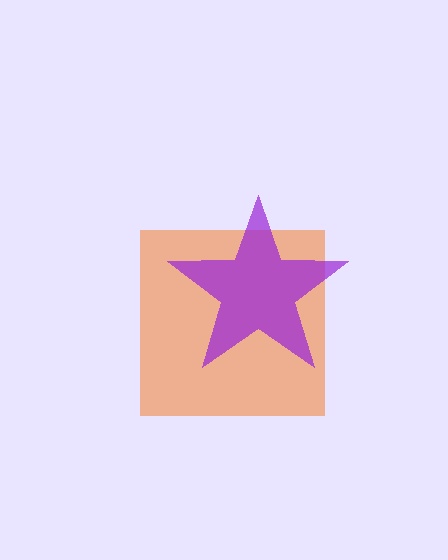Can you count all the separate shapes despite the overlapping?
Yes, there are 2 separate shapes.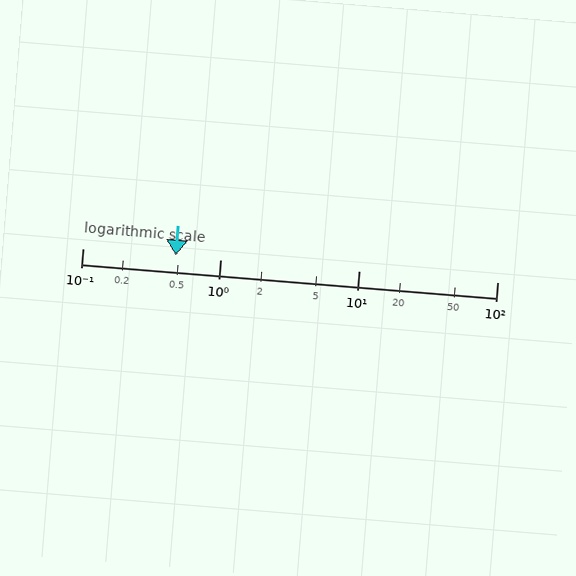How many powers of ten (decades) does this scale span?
The scale spans 3 decades, from 0.1 to 100.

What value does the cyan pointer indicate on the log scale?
The pointer indicates approximately 0.47.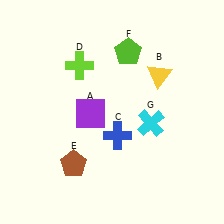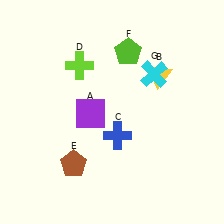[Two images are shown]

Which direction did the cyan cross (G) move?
The cyan cross (G) moved up.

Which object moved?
The cyan cross (G) moved up.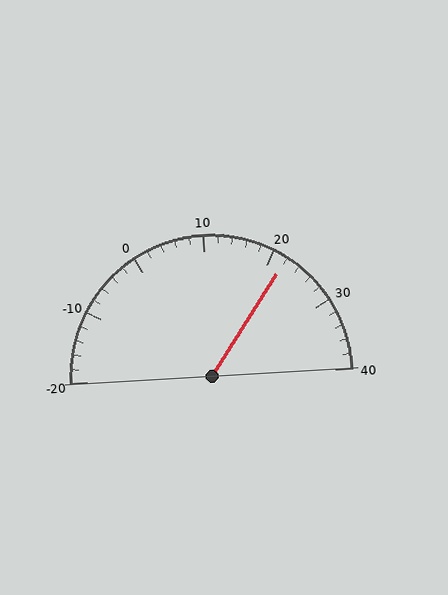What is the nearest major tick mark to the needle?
The nearest major tick mark is 20.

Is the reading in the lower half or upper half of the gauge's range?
The reading is in the upper half of the range (-20 to 40).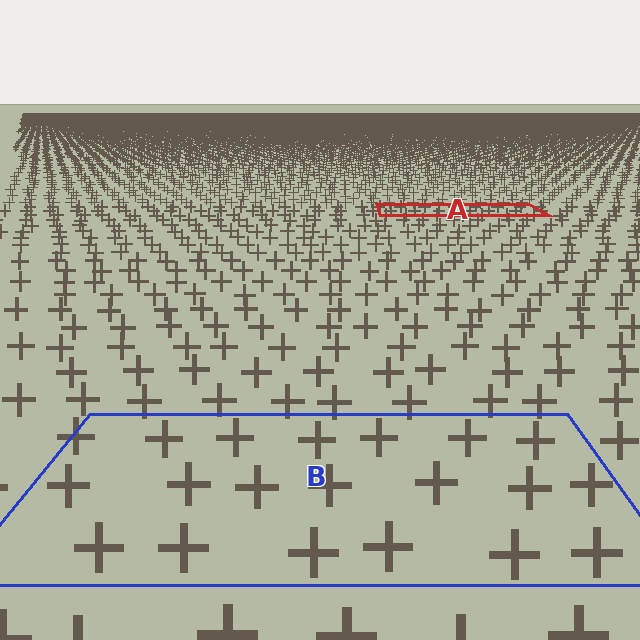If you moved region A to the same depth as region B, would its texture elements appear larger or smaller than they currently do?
They would appear larger. At a closer depth, the same texture elements are projected at a bigger on-screen size.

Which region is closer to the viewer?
Region B is closer. The texture elements there are larger and more spread out.